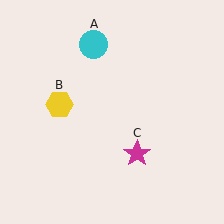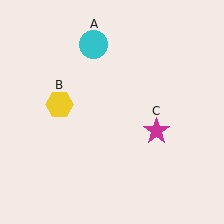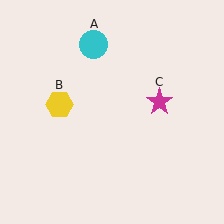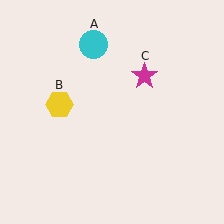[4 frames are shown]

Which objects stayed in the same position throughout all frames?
Cyan circle (object A) and yellow hexagon (object B) remained stationary.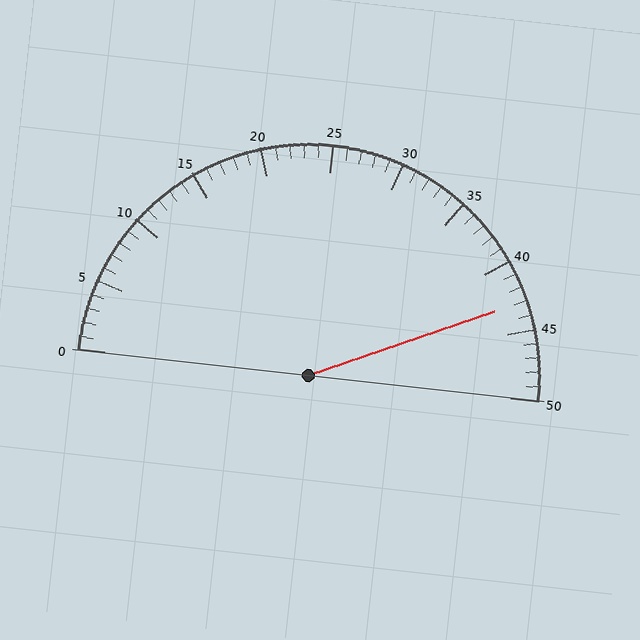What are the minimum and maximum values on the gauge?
The gauge ranges from 0 to 50.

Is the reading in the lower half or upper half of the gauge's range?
The reading is in the upper half of the range (0 to 50).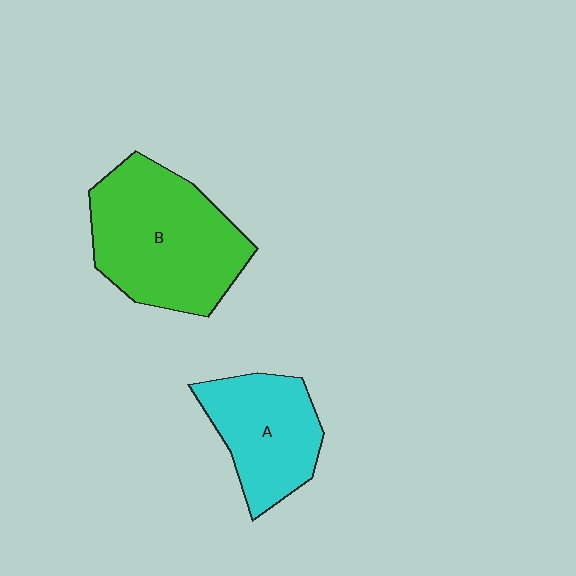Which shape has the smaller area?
Shape A (cyan).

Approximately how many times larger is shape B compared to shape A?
Approximately 1.5 times.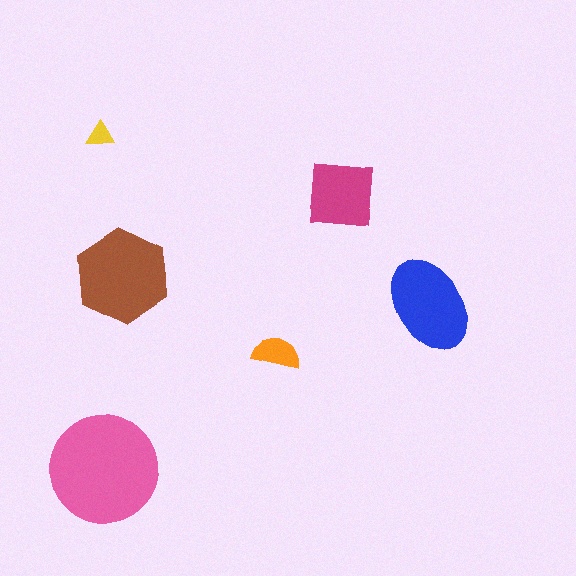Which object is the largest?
The pink circle.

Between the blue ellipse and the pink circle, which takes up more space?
The pink circle.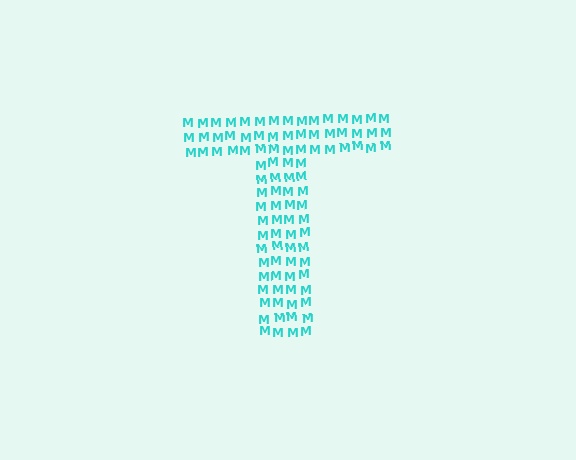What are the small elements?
The small elements are letter M's.